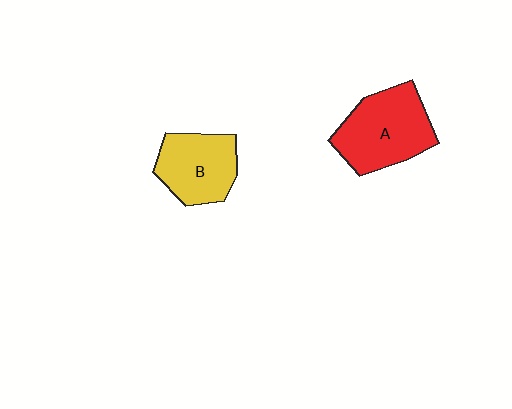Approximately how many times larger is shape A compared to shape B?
Approximately 1.2 times.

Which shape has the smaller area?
Shape B (yellow).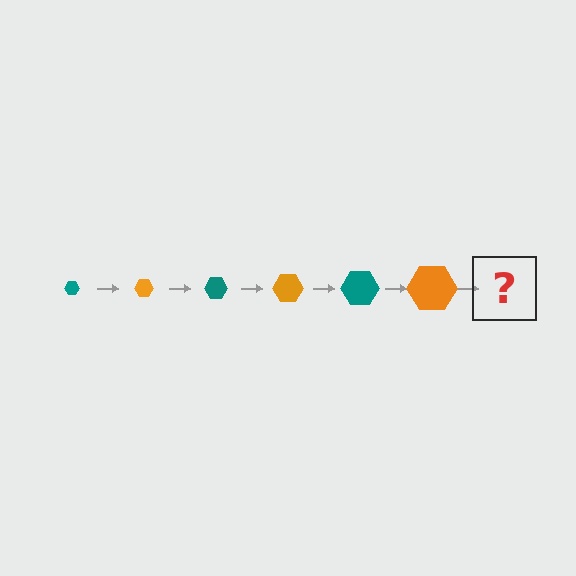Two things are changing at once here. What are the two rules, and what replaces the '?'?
The two rules are that the hexagon grows larger each step and the color cycles through teal and orange. The '?' should be a teal hexagon, larger than the previous one.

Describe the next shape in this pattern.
It should be a teal hexagon, larger than the previous one.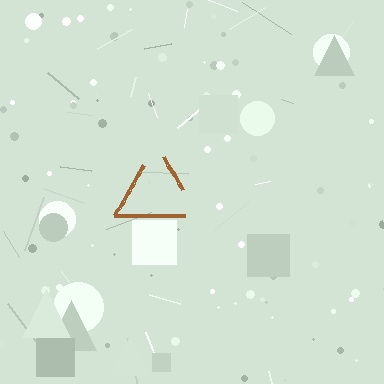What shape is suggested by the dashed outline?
The dashed outline suggests a triangle.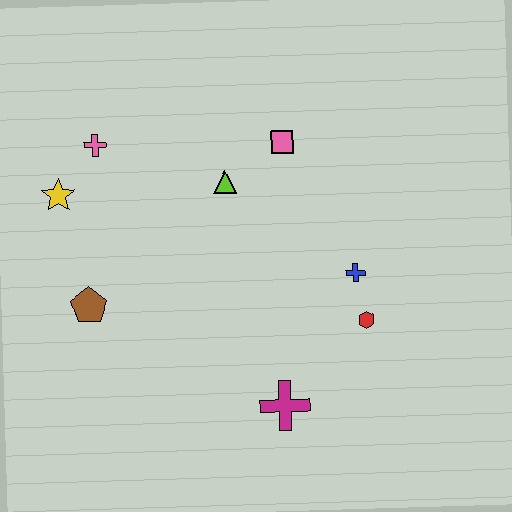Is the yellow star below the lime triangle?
Yes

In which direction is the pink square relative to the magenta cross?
The pink square is above the magenta cross.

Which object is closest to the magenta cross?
The red hexagon is closest to the magenta cross.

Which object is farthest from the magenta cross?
The pink cross is farthest from the magenta cross.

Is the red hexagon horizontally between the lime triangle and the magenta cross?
No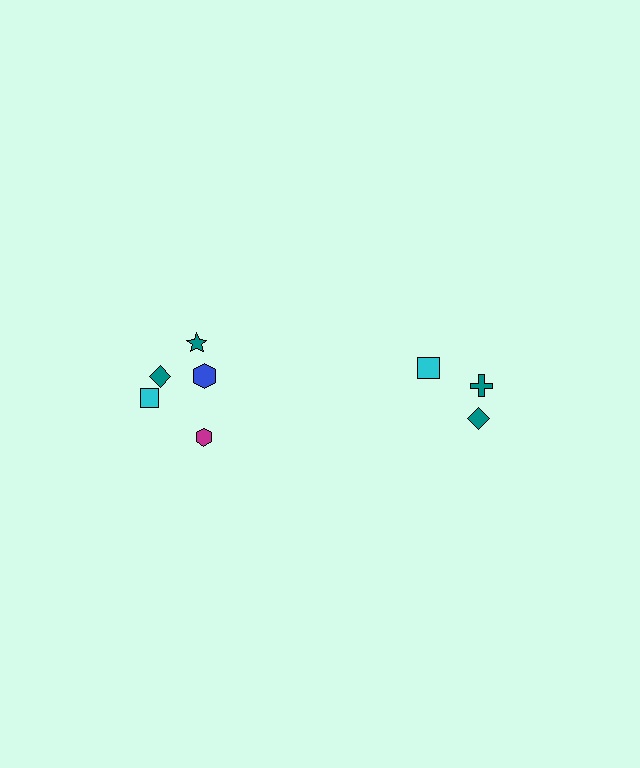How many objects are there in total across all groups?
There are 8 objects.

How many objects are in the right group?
There are 3 objects.